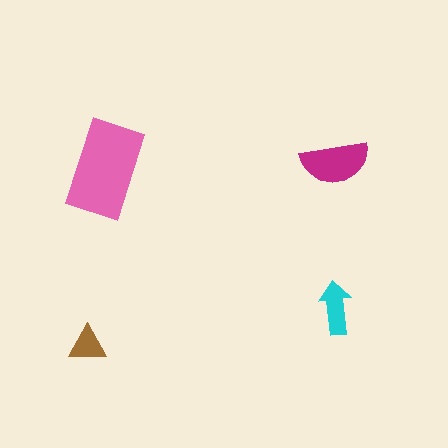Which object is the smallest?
The brown triangle.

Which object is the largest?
The pink rectangle.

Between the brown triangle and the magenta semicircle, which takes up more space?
The magenta semicircle.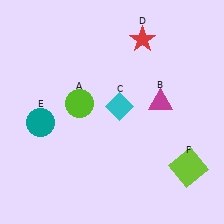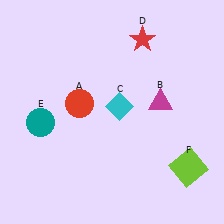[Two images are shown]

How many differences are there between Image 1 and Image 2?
There is 1 difference between the two images.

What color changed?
The circle (A) changed from lime in Image 1 to red in Image 2.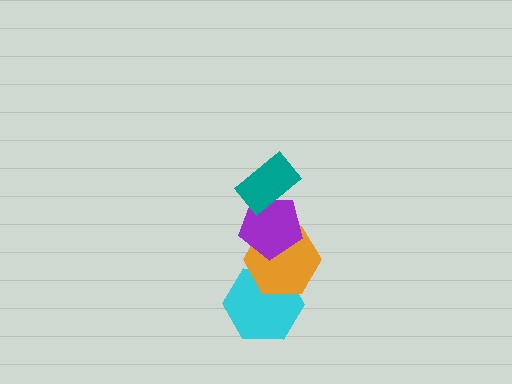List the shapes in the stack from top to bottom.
From top to bottom: the teal rectangle, the purple pentagon, the orange hexagon, the cyan hexagon.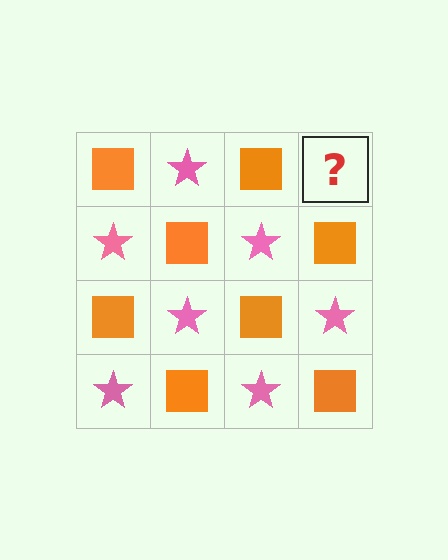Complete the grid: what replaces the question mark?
The question mark should be replaced with a pink star.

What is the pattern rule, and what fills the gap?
The rule is that it alternates orange square and pink star in a checkerboard pattern. The gap should be filled with a pink star.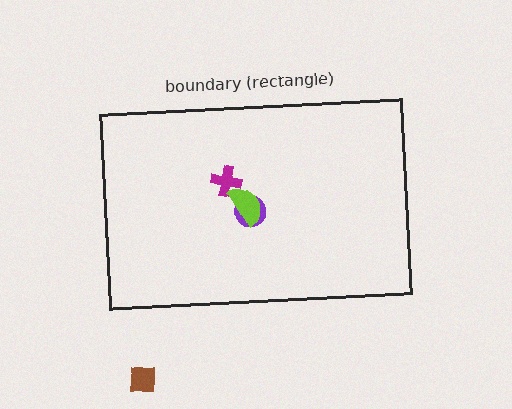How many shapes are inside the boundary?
3 inside, 1 outside.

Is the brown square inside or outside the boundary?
Outside.